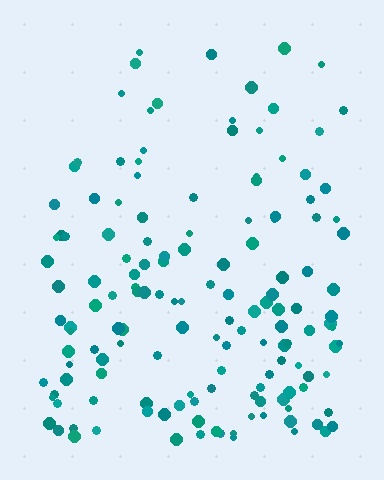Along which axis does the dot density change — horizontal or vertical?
Vertical.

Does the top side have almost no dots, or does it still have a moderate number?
Still a moderate number, just noticeably fewer than the bottom.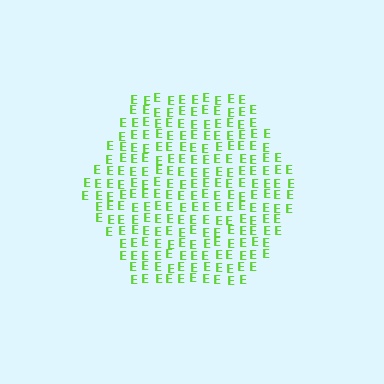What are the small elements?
The small elements are letter E's.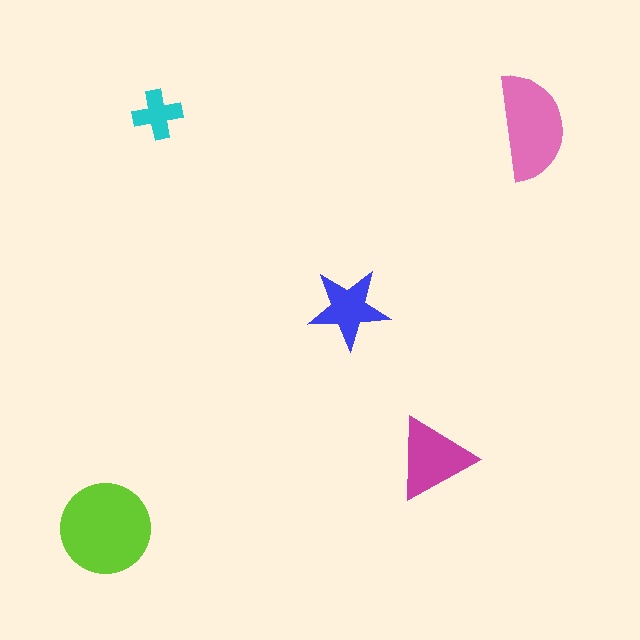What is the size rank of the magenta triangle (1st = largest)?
3rd.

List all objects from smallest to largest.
The cyan cross, the blue star, the magenta triangle, the pink semicircle, the lime circle.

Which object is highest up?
The cyan cross is topmost.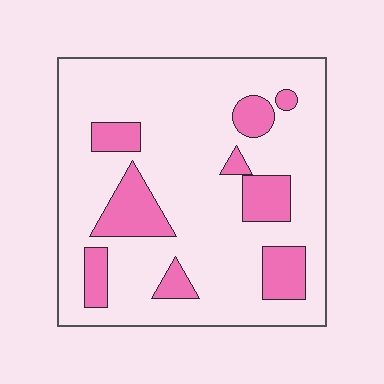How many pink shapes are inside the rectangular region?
9.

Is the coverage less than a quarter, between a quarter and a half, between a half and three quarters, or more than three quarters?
Less than a quarter.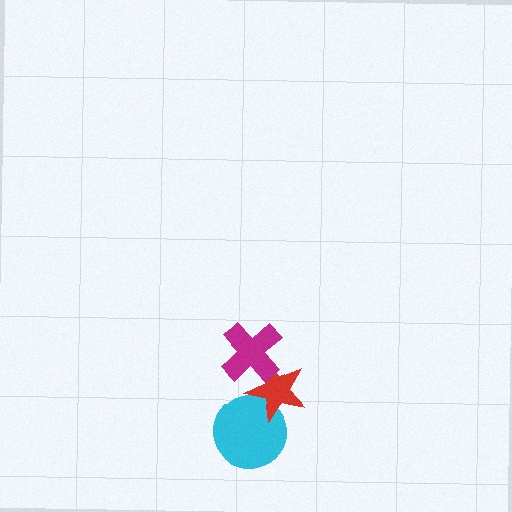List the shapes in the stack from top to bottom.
From top to bottom: the magenta cross, the red star, the cyan circle.